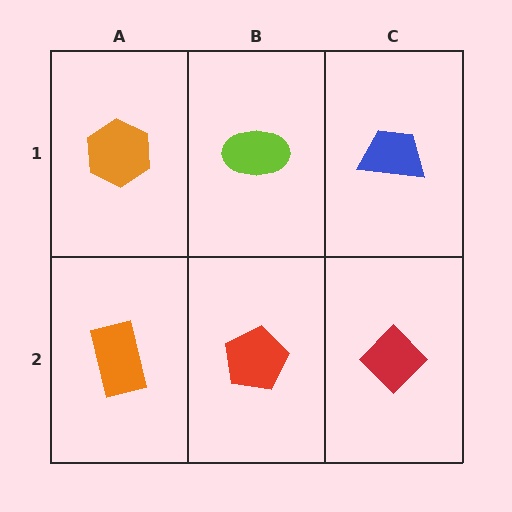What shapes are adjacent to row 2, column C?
A blue trapezoid (row 1, column C), a red pentagon (row 2, column B).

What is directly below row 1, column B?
A red pentagon.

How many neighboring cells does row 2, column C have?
2.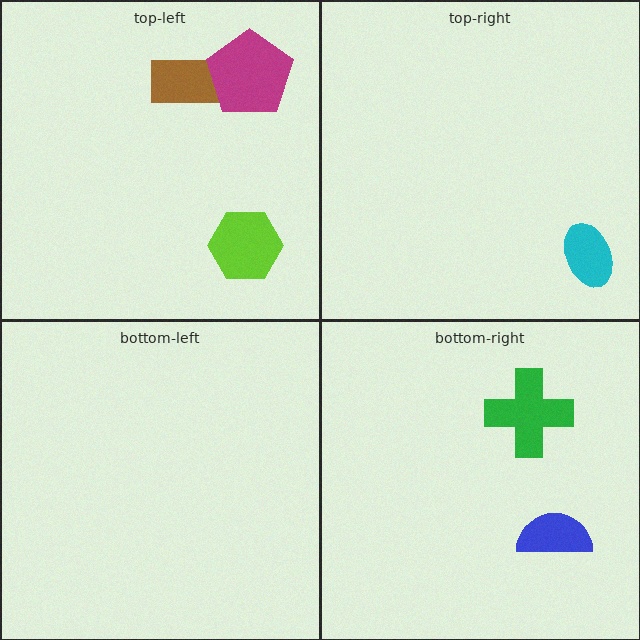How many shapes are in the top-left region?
3.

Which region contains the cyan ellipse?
The top-right region.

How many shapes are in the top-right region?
1.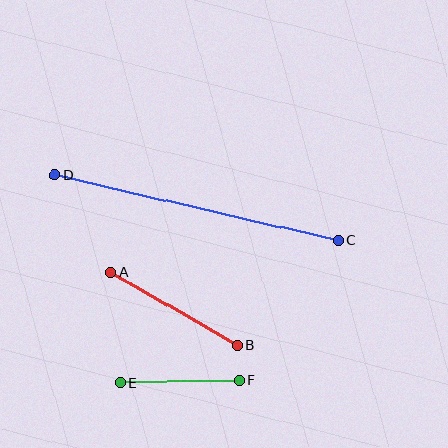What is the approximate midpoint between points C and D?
The midpoint is at approximately (196, 208) pixels.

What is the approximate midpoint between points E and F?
The midpoint is at approximately (180, 381) pixels.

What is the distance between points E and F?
The distance is approximately 119 pixels.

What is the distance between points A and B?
The distance is approximately 146 pixels.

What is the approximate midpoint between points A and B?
The midpoint is at approximately (174, 309) pixels.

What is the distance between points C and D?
The distance is approximately 291 pixels.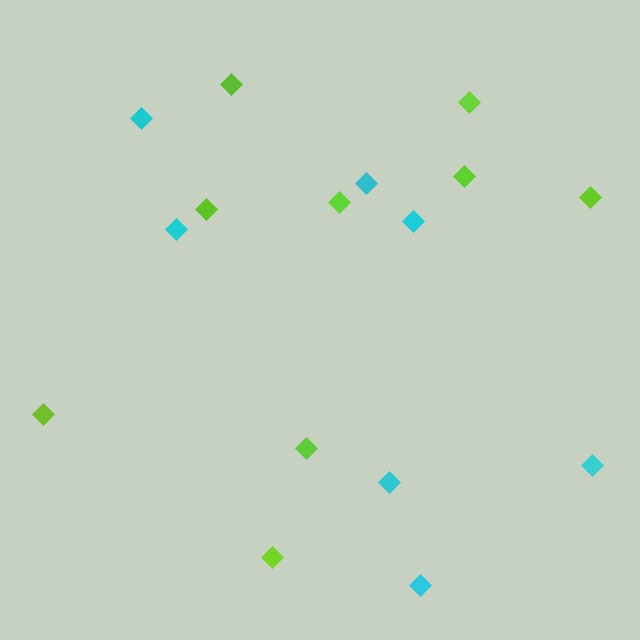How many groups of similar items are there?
There are 2 groups: one group of lime diamonds (9) and one group of cyan diamonds (7).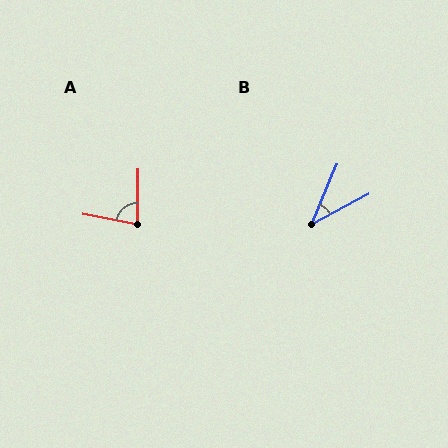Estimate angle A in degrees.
Approximately 79 degrees.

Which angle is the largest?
A, at approximately 79 degrees.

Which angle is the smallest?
B, at approximately 39 degrees.